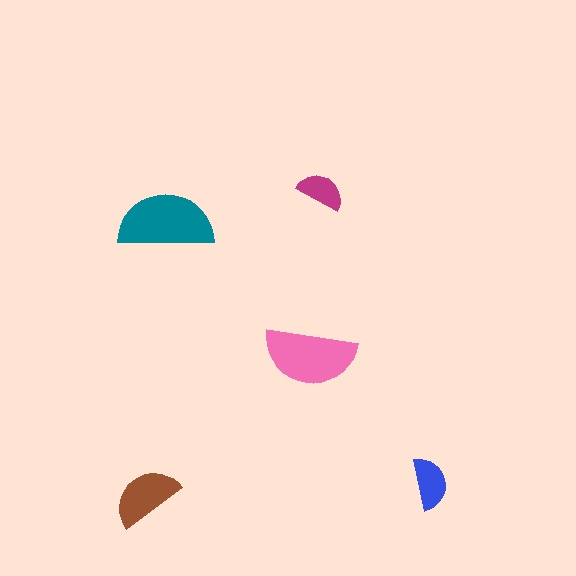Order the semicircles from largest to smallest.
the teal one, the pink one, the brown one, the blue one, the magenta one.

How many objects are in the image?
There are 5 objects in the image.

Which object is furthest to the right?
The blue semicircle is rightmost.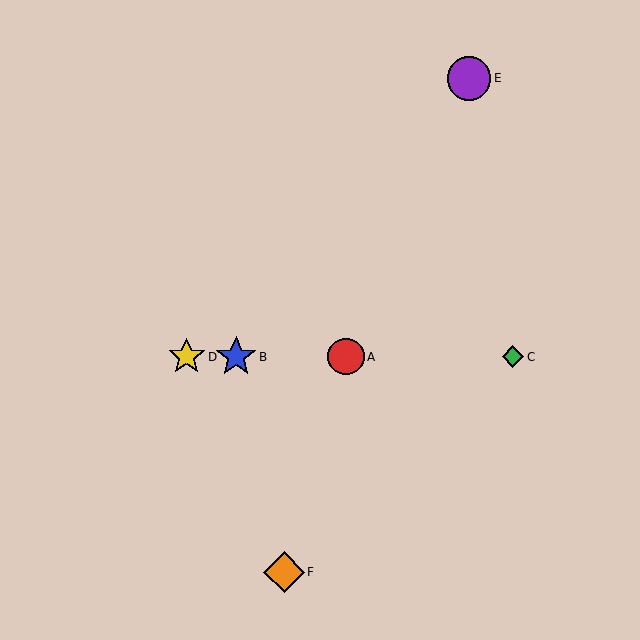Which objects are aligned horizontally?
Objects A, B, C, D are aligned horizontally.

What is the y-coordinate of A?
Object A is at y≈357.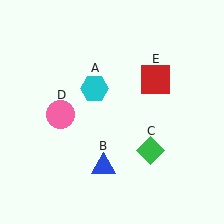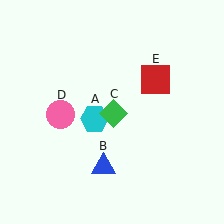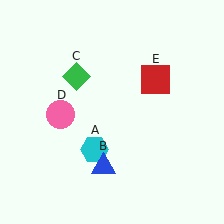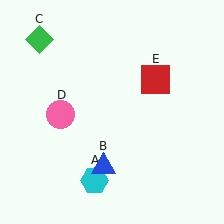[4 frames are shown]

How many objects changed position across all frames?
2 objects changed position: cyan hexagon (object A), green diamond (object C).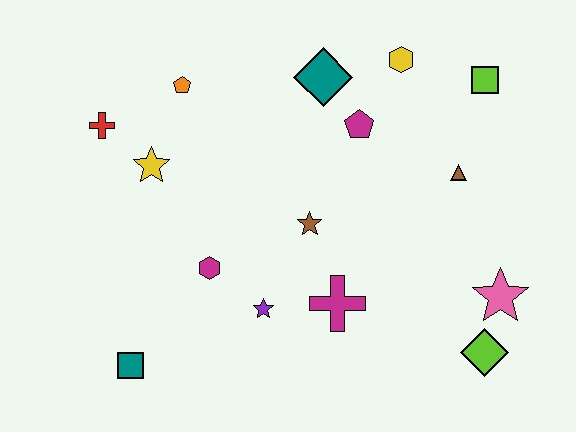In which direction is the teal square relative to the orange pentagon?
The teal square is below the orange pentagon.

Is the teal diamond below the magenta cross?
No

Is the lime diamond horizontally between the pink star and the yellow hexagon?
Yes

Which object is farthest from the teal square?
The lime square is farthest from the teal square.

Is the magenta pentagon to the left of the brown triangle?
Yes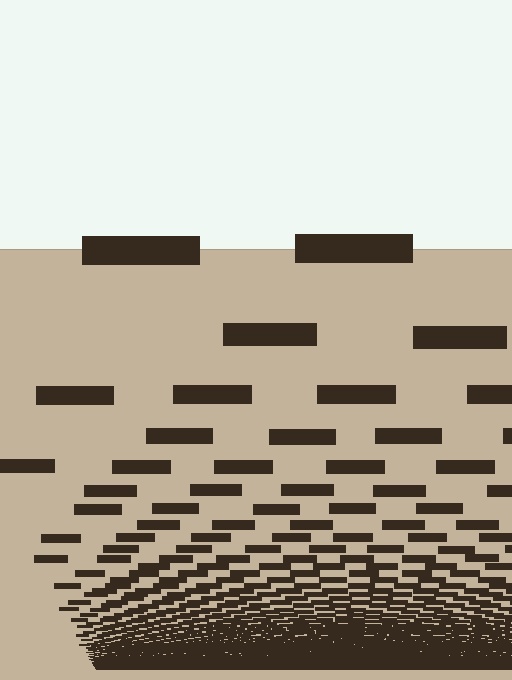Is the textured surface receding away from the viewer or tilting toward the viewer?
The surface appears to tilt toward the viewer. Texture elements get larger and sparser toward the top.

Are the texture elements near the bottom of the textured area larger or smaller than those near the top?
Smaller. The gradient is inverted — elements near the bottom are smaller and denser.